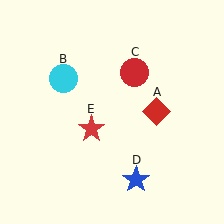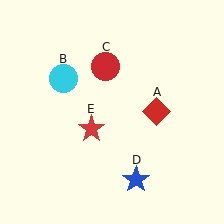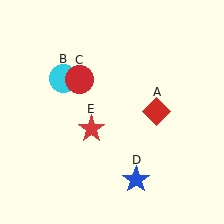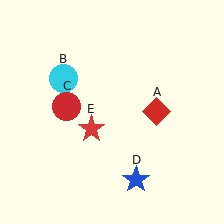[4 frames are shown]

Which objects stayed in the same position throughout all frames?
Red diamond (object A) and cyan circle (object B) and blue star (object D) and red star (object E) remained stationary.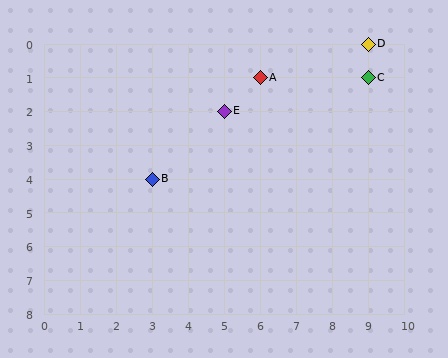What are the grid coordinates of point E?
Point E is at grid coordinates (5, 2).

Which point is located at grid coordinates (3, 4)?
Point B is at (3, 4).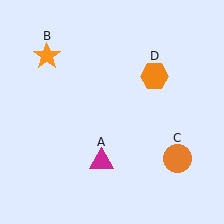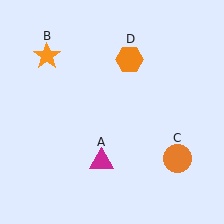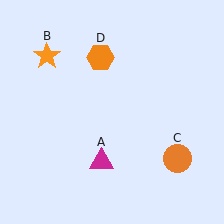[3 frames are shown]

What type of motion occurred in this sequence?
The orange hexagon (object D) rotated counterclockwise around the center of the scene.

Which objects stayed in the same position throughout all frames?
Magenta triangle (object A) and orange star (object B) and orange circle (object C) remained stationary.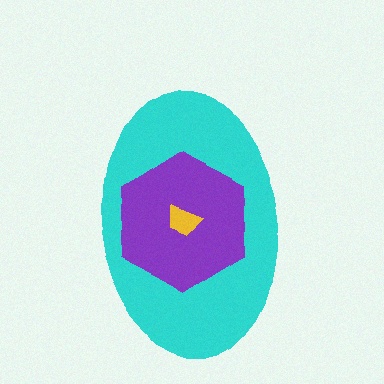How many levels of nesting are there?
3.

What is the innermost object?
The yellow trapezoid.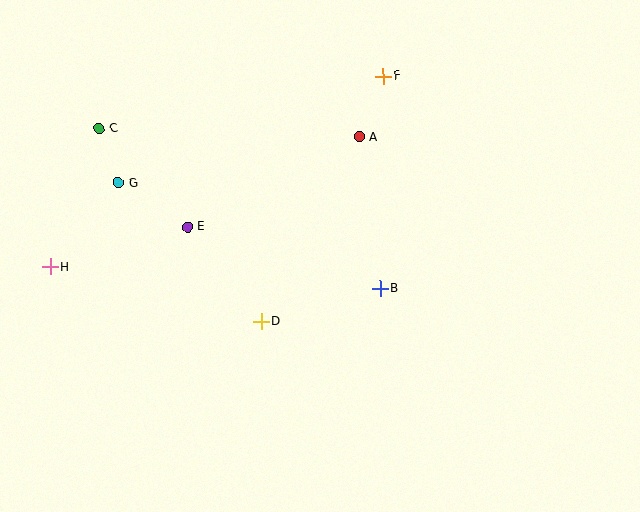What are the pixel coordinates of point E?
Point E is at (188, 227).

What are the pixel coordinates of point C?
Point C is at (99, 128).